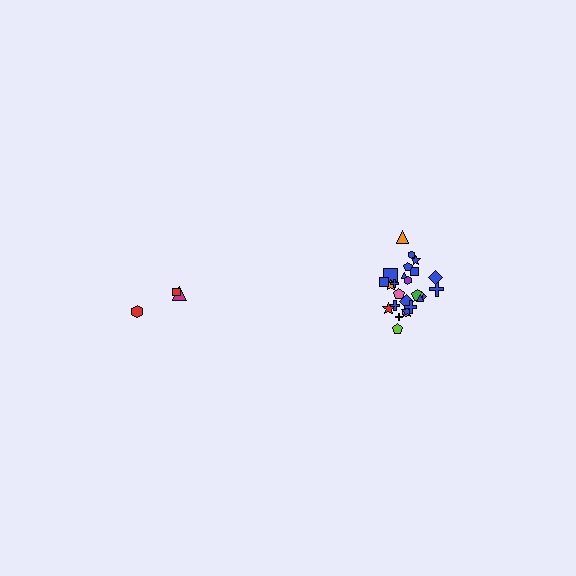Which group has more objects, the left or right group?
The right group.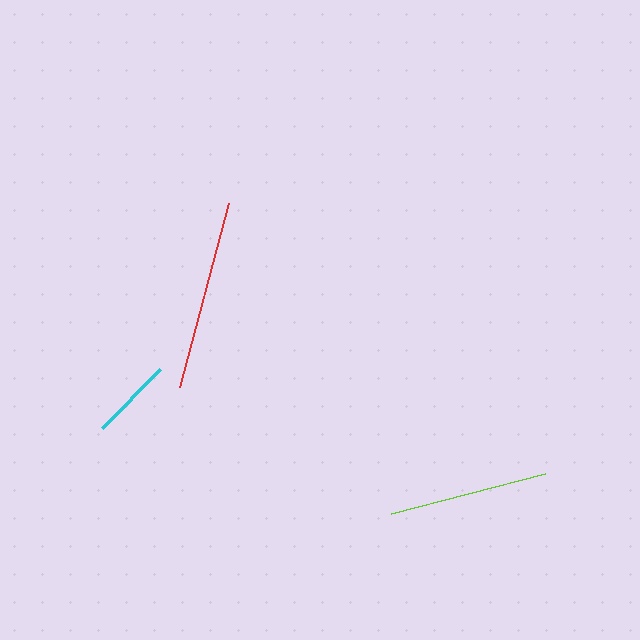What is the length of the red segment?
The red segment is approximately 190 pixels long.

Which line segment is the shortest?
The cyan line is the shortest at approximately 83 pixels.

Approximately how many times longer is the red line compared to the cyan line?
The red line is approximately 2.3 times the length of the cyan line.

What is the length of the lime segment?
The lime segment is approximately 160 pixels long.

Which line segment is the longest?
The red line is the longest at approximately 190 pixels.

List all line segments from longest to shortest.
From longest to shortest: red, lime, cyan.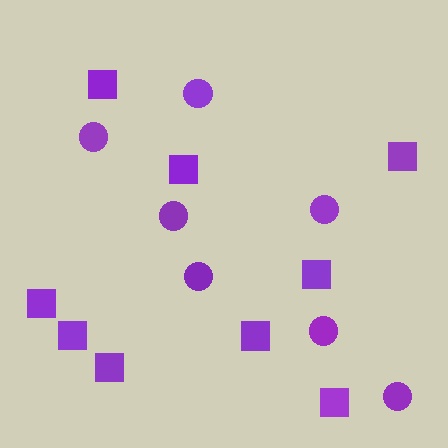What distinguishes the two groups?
There are 2 groups: one group of circles (7) and one group of squares (9).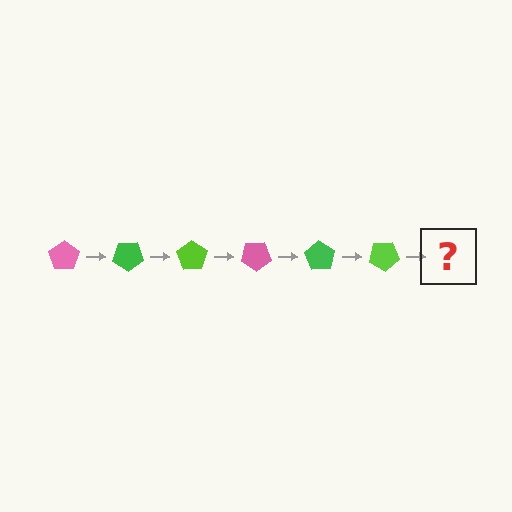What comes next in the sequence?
The next element should be a pink pentagon, rotated 210 degrees from the start.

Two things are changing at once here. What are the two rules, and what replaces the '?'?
The two rules are that it rotates 35 degrees each step and the color cycles through pink, green, and lime. The '?' should be a pink pentagon, rotated 210 degrees from the start.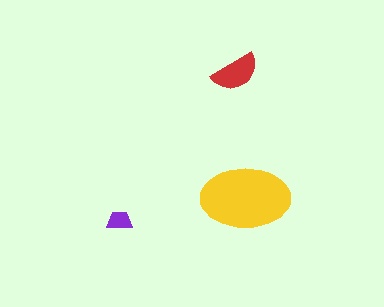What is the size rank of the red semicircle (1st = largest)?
2nd.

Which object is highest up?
The red semicircle is topmost.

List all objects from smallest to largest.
The purple trapezoid, the red semicircle, the yellow ellipse.